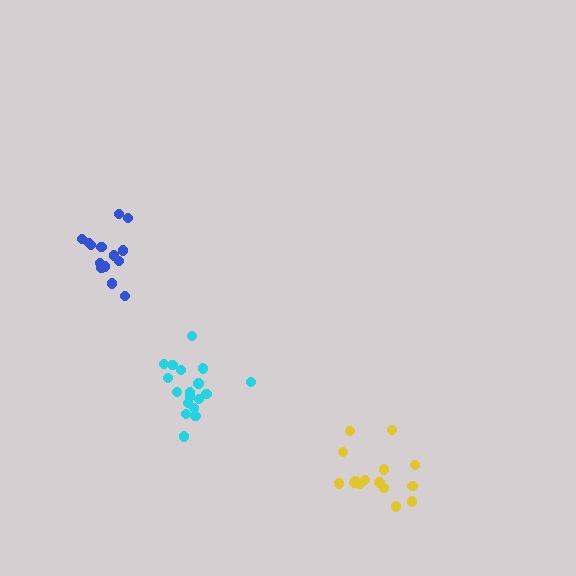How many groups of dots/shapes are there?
There are 3 groups.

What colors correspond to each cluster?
The clusters are colored: blue, cyan, yellow.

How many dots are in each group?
Group 1: 14 dots, Group 2: 18 dots, Group 3: 15 dots (47 total).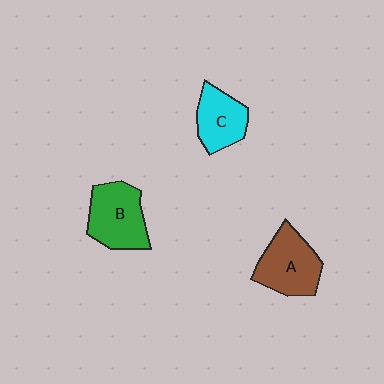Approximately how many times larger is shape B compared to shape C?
Approximately 1.3 times.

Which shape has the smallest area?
Shape C (cyan).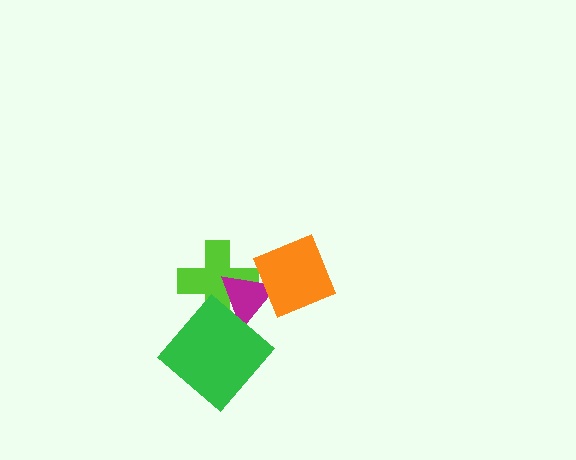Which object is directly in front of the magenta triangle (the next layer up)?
The orange diamond is directly in front of the magenta triangle.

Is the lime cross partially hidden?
Yes, it is partially covered by another shape.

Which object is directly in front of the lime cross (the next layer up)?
The magenta triangle is directly in front of the lime cross.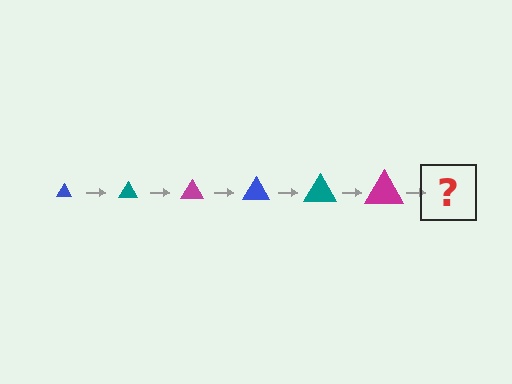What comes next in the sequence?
The next element should be a blue triangle, larger than the previous one.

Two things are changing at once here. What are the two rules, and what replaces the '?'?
The two rules are that the triangle grows larger each step and the color cycles through blue, teal, and magenta. The '?' should be a blue triangle, larger than the previous one.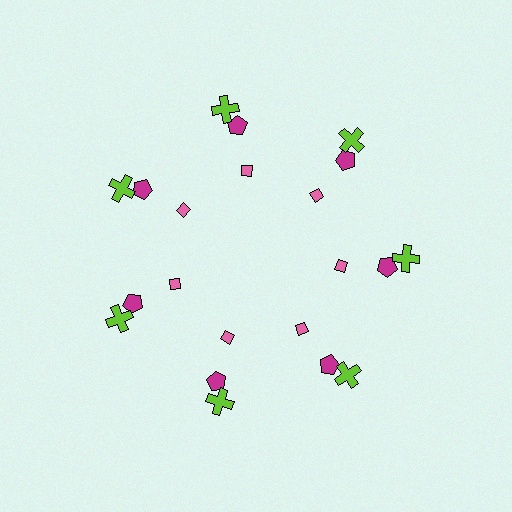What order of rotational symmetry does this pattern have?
This pattern has 7-fold rotational symmetry.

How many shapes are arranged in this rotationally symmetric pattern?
There are 21 shapes, arranged in 7 groups of 3.